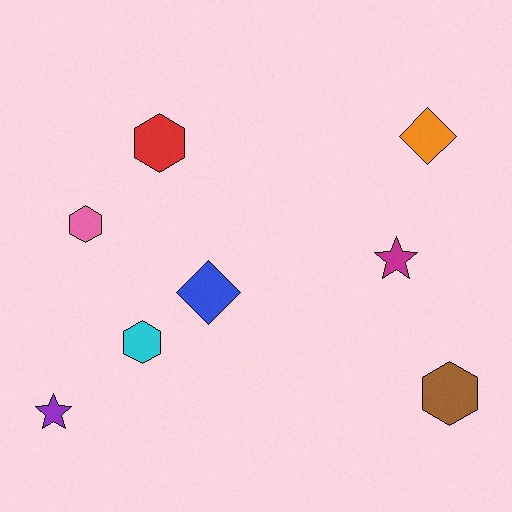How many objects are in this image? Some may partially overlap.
There are 8 objects.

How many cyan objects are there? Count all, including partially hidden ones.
There is 1 cyan object.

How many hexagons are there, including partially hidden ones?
There are 4 hexagons.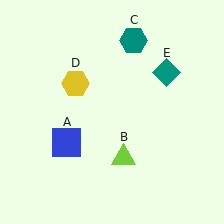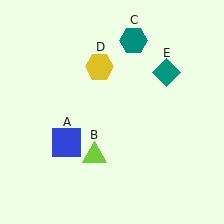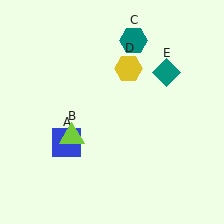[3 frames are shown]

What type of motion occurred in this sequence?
The lime triangle (object B), yellow hexagon (object D) rotated clockwise around the center of the scene.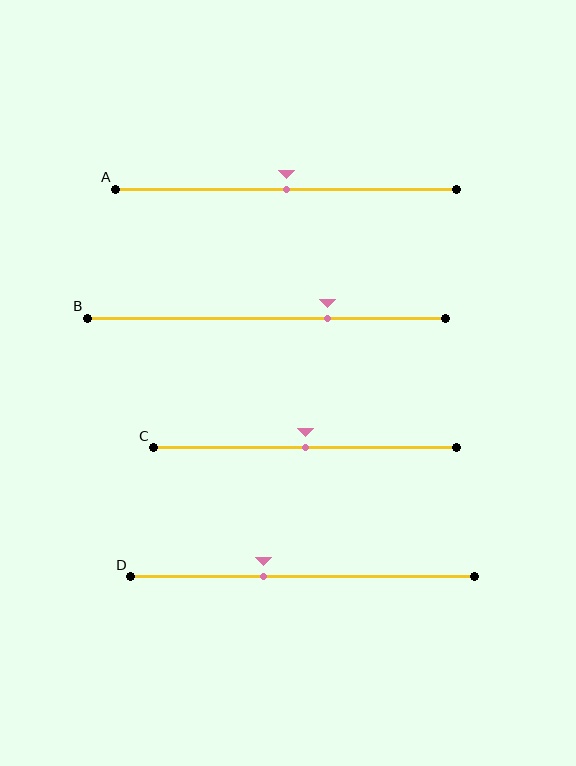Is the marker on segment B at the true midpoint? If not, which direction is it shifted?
No, the marker on segment B is shifted to the right by about 17% of the segment length.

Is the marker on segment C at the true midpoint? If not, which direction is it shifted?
Yes, the marker on segment C is at the true midpoint.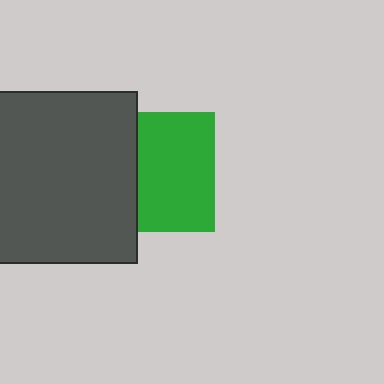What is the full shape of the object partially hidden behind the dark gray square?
The partially hidden object is a green square.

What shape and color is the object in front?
The object in front is a dark gray square.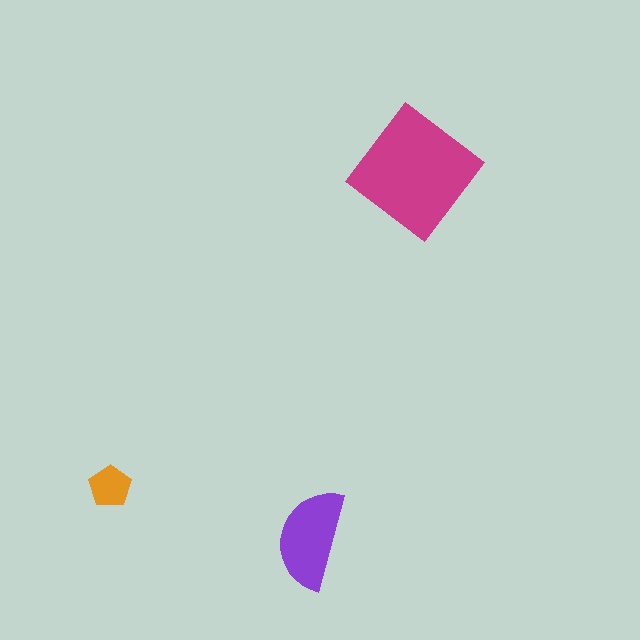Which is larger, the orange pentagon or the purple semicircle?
The purple semicircle.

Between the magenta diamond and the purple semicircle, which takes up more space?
The magenta diamond.